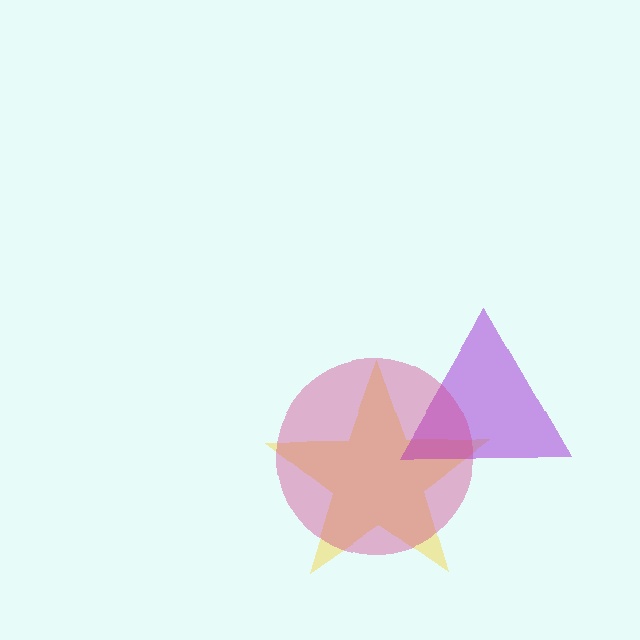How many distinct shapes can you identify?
There are 3 distinct shapes: a yellow star, a purple triangle, a magenta circle.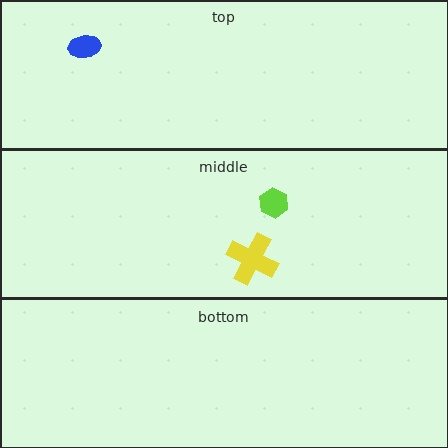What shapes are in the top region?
The blue ellipse.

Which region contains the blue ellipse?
The top region.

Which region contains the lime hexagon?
The middle region.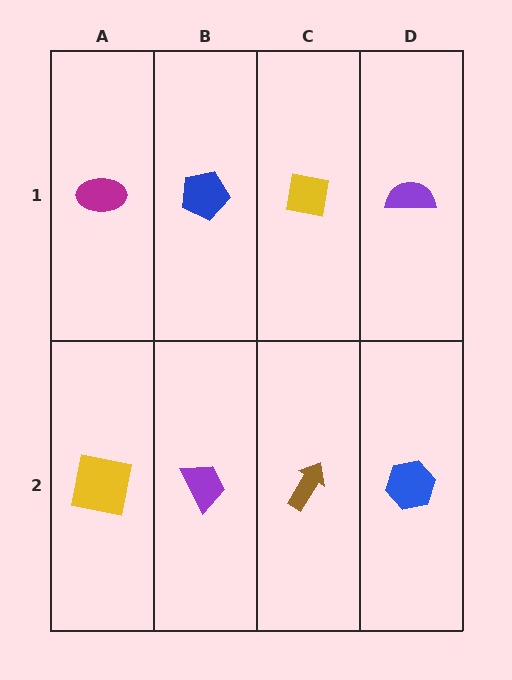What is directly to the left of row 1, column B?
A magenta ellipse.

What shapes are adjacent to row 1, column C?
A brown arrow (row 2, column C), a blue pentagon (row 1, column B), a purple semicircle (row 1, column D).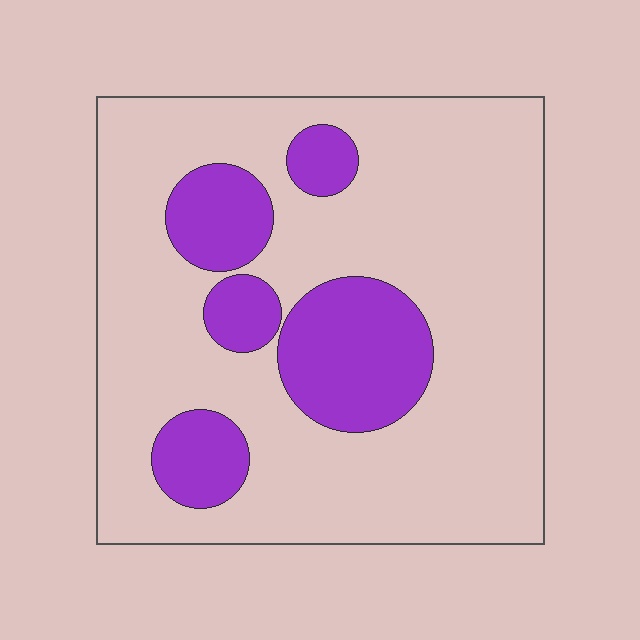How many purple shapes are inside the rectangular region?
5.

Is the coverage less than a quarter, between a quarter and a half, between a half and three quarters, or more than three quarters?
Less than a quarter.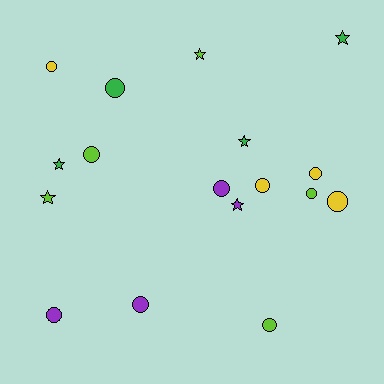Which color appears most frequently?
Lime, with 5 objects.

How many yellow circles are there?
There are 4 yellow circles.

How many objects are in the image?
There are 17 objects.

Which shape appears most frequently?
Circle, with 11 objects.